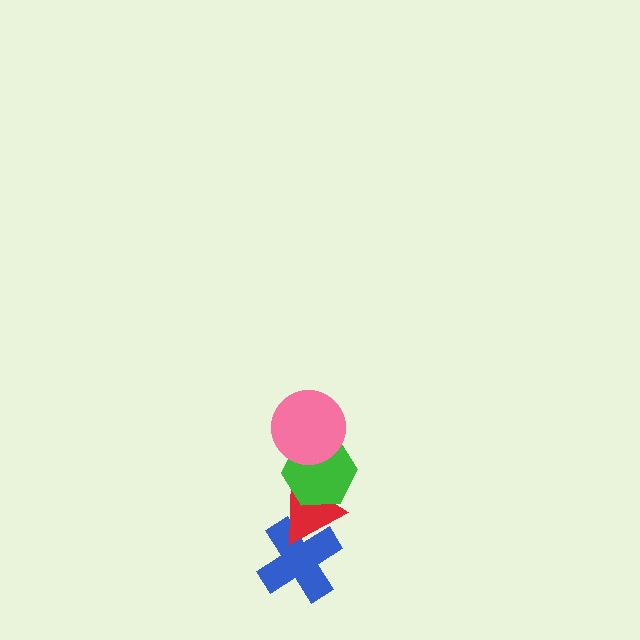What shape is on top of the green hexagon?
The pink circle is on top of the green hexagon.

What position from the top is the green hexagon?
The green hexagon is 2nd from the top.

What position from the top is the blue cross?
The blue cross is 4th from the top.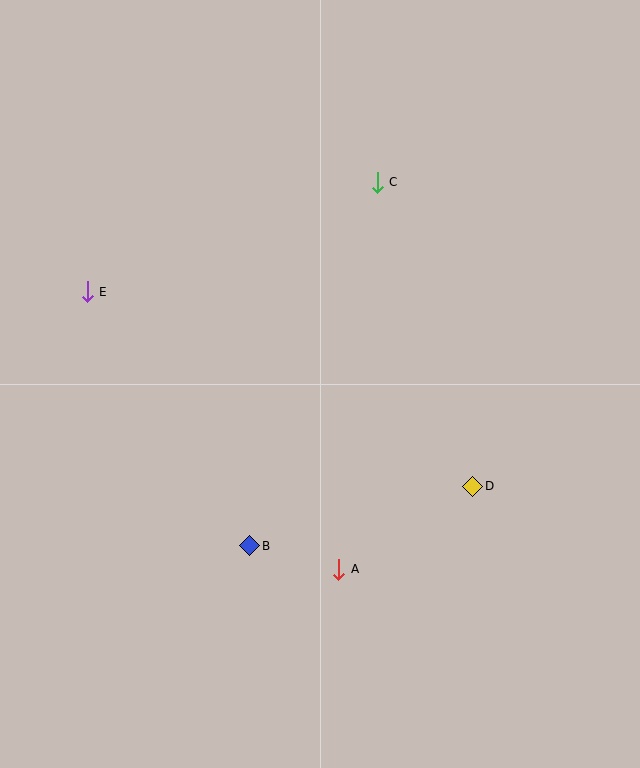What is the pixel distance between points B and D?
The distance between B and D is 231 pixels.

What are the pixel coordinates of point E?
Point E is at (87, 292).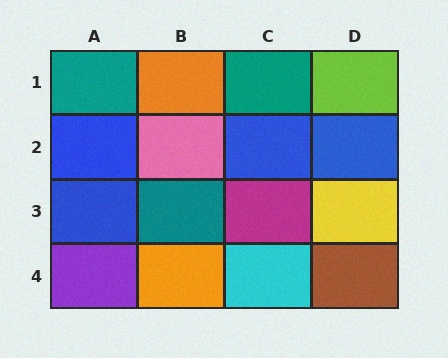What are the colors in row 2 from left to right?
Blue, pink, blue, blue.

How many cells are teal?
3 cells are teal.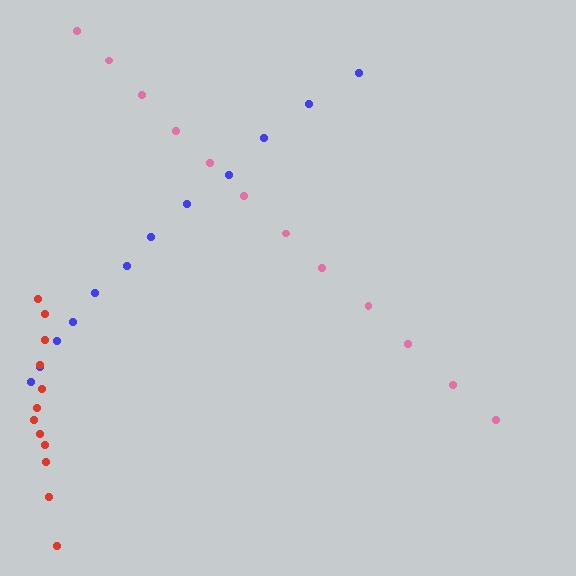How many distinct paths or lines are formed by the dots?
There are 3 distinct paths.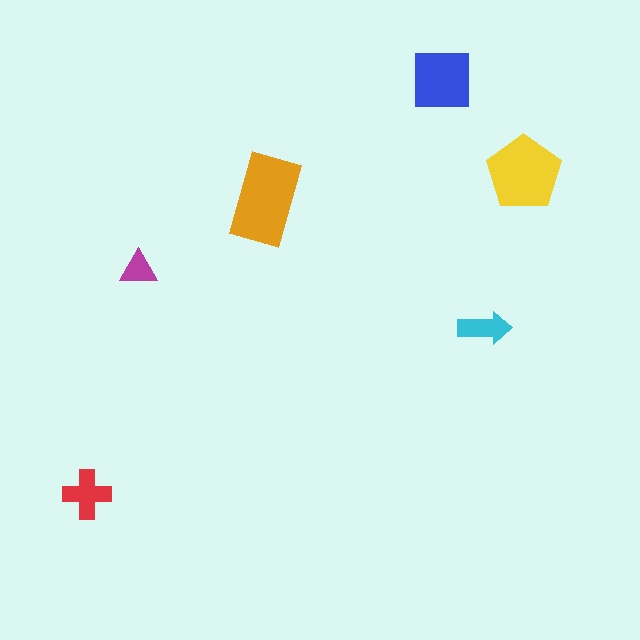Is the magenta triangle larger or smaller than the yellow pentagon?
Smaller.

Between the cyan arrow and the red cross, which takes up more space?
The red cross.